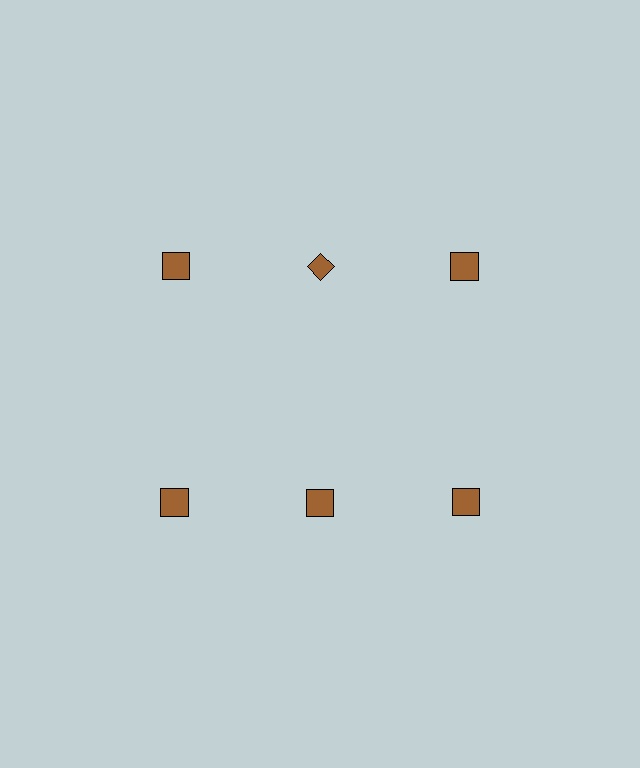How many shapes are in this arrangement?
There are 6 shapes arranged in a grid pattern.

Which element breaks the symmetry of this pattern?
The brown diamond in the top row, second from left column breaks the symmetry. All other shapes are brown squares.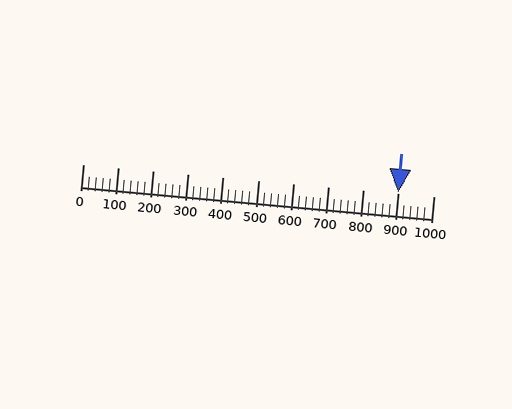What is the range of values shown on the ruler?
The ruler shows values from 0 to 1000.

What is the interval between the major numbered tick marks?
The major tick marks are spaced 100 units apart.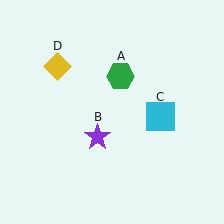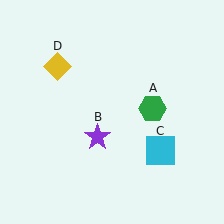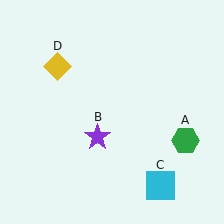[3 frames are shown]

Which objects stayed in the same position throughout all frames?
Purple star (object B) and yellow diamond (object D) remained stationary.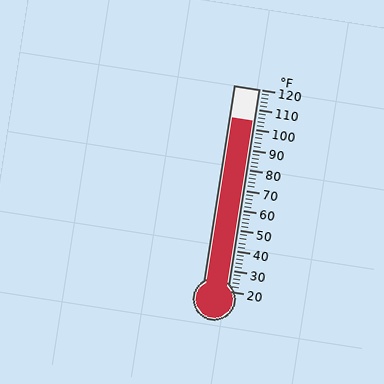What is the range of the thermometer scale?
The thermometer scale ranges from 20°F to 120°F.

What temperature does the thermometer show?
The thermometer shows approximately 104°F.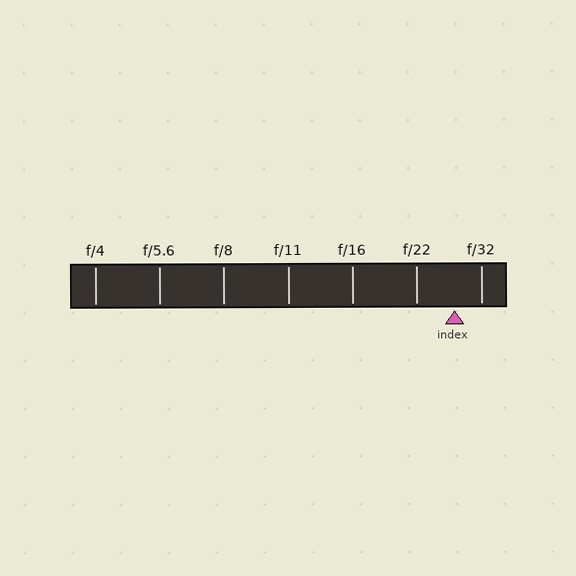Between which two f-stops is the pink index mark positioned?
The index mark is between f/22 and f/32.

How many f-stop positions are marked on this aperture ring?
There are 7 f-stop positions marked.